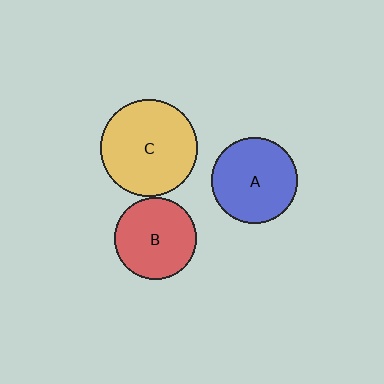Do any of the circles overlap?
No, none of the circles overlap.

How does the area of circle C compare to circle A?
Approximately 1.3 times.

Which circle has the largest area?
Circle C (yellow).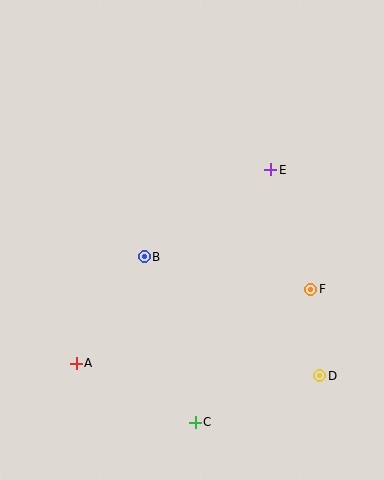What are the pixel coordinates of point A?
Point A is at (76, 363).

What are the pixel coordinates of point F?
Point F is at (311, 289).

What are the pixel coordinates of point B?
Point B is at (144, 257).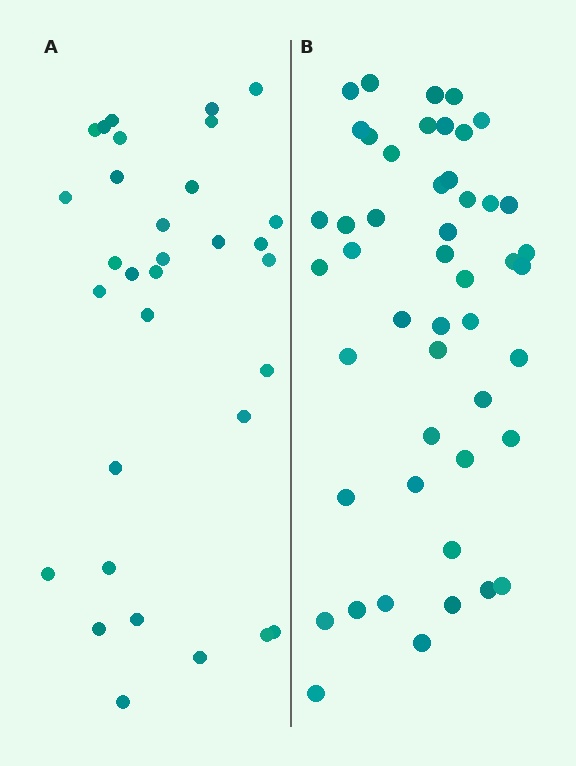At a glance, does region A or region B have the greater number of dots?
Region B (the right region) has more dots.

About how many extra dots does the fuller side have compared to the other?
Region B has approximately 15 more dots than region A.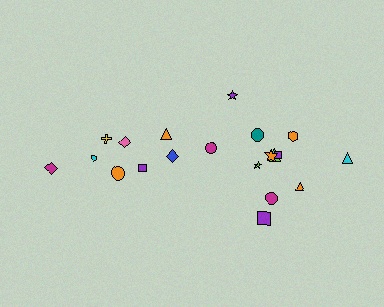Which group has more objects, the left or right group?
The right group.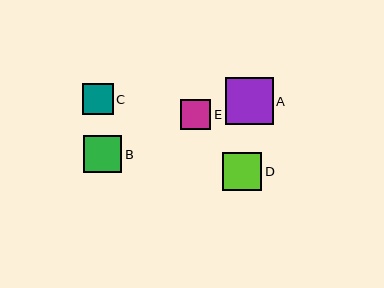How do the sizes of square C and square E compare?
Square C and square E are approximately the same size.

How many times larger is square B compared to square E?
Square B is approximately 1.2 times the size of square E.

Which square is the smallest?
Square E is the smallest with a size of approximately 31 pixels.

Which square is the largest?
Square A is the largest with a size of approximately 48 pixels.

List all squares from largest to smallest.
From largest to smallest: A, D, B, C, E.